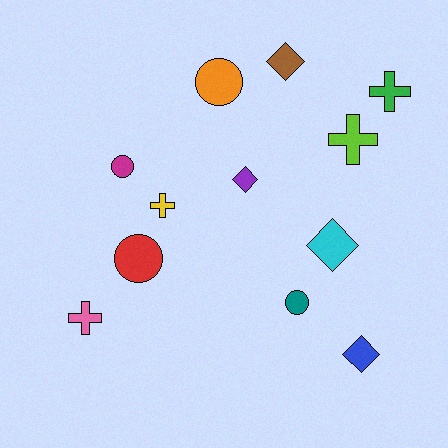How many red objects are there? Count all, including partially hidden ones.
There is 1 red object.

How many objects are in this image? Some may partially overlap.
There are 12 objects.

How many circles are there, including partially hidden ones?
There are 4 circles.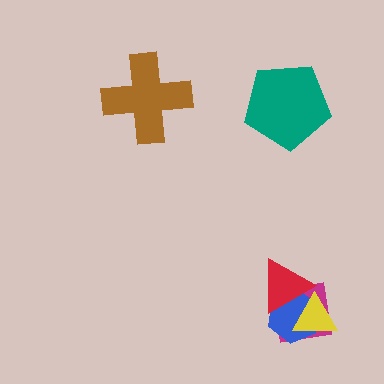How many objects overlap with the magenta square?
3 objects overlap with the magenta square.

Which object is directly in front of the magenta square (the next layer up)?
The blue hexagon is directly in front of the magenta square.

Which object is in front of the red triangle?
The yellow triangle is in front of the red triangle.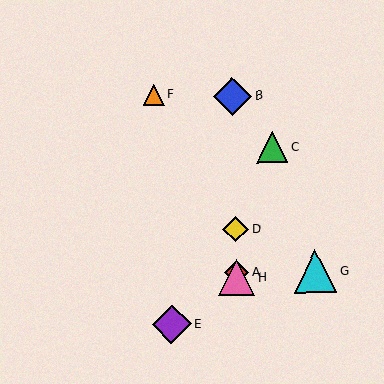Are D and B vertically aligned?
Yes, both are at x≈236.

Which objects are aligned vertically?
Objects A, B, D, H are aligned vertically.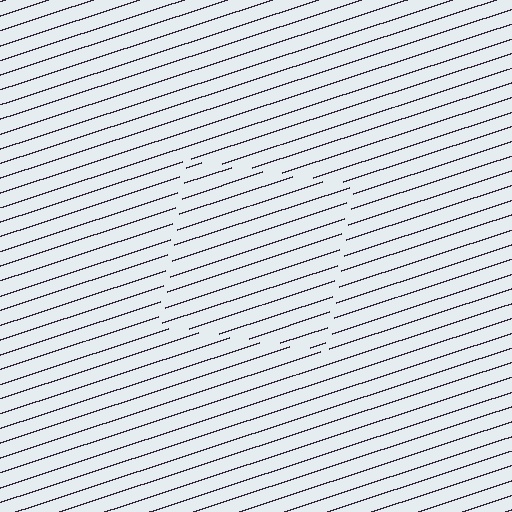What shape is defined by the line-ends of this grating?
An illusory square. The interior of the shape contains the same grating, shifted by half a period — the contour is defined by the phase discontinuity where line-ends from the inner and outer gratings abut.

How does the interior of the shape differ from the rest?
The interior of the shape contains the same grating, shifted by half a period — the contour is defined by the phase discontinuity where line-ends from the inner and outer gratings abut.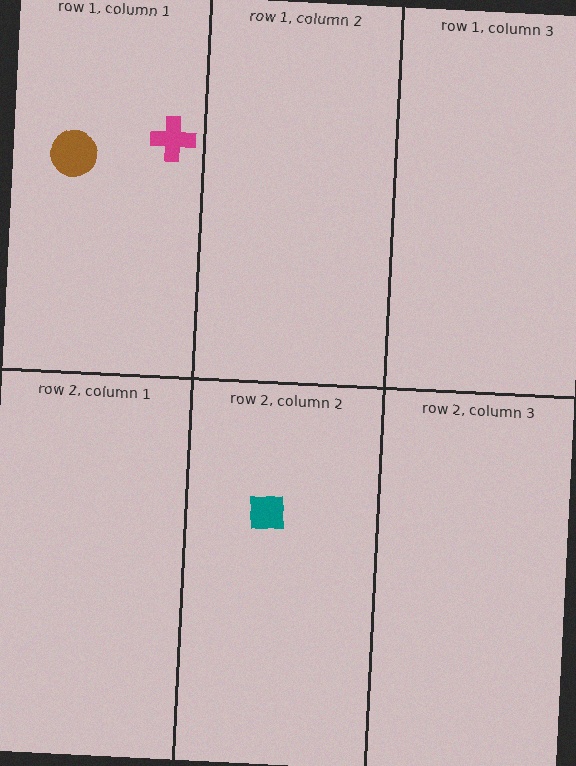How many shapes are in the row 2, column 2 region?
1.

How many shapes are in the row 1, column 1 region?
2.